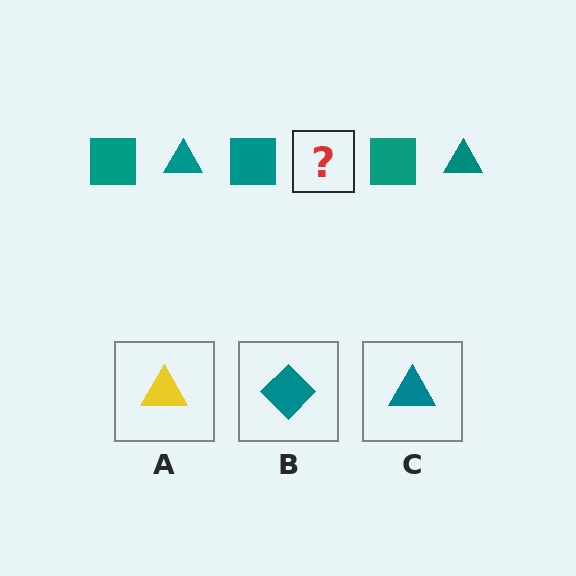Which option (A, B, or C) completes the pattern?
C.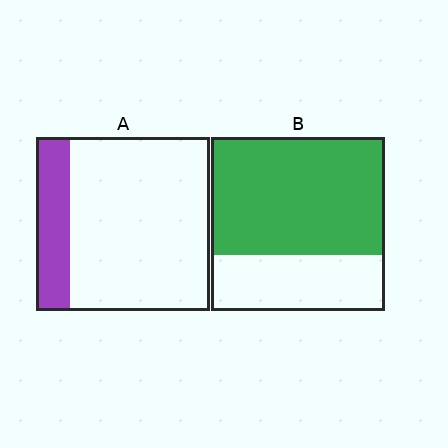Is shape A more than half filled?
No.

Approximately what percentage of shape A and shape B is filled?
A is approximately 20% and B is approximately 70%.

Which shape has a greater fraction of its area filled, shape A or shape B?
Shape B.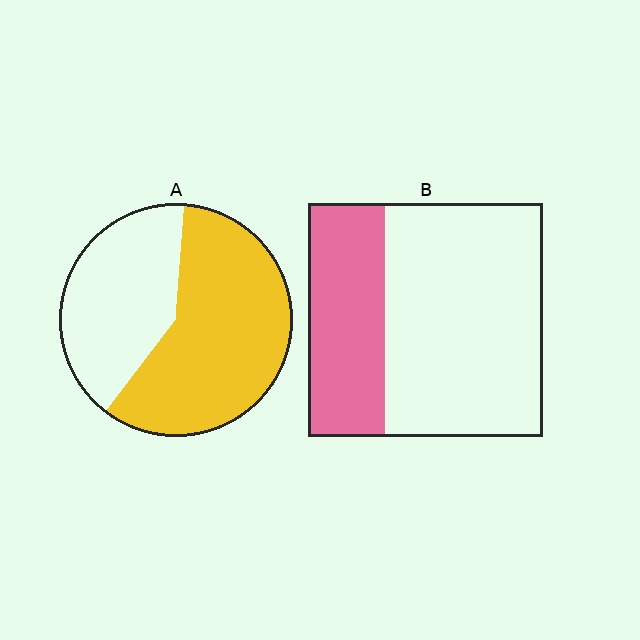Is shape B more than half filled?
No.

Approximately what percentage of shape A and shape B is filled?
A is approximately 60% and B is approximately 35%.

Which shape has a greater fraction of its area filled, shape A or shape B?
Shape A.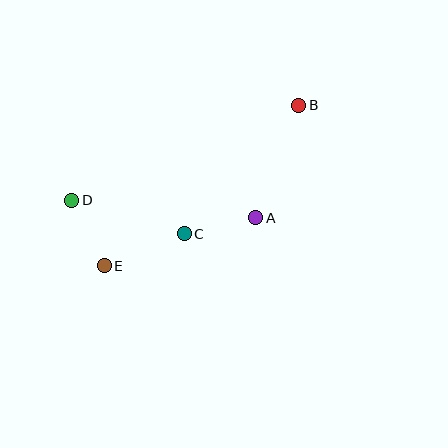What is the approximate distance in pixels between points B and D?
The distance between B and D is approximately 246 pixels.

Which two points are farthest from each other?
Points B and E are farthest from each other.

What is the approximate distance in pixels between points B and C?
The distance between B and C is approximately 172 pixels.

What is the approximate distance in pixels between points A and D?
The distance between A and D is approximately 185 pixels.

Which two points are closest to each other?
Points A and C are closest to each other.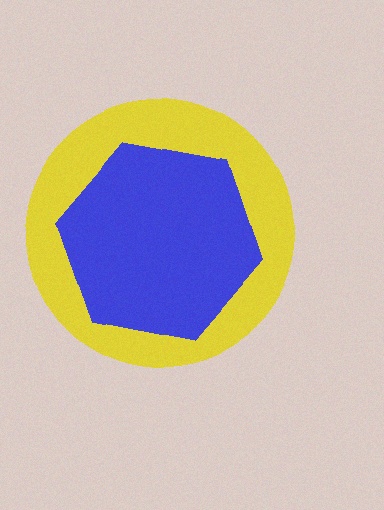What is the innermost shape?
The blue hexagon.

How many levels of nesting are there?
2.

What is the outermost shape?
The yellow circle.